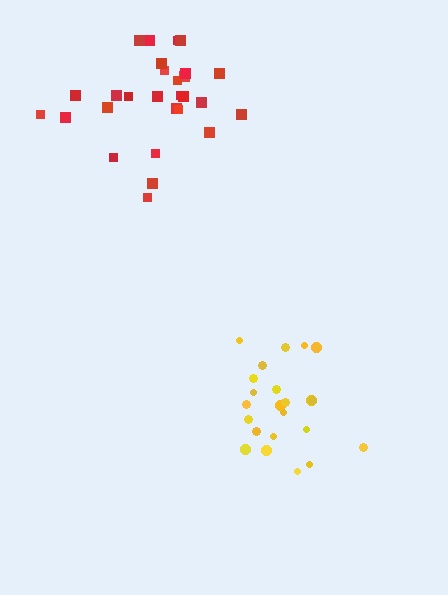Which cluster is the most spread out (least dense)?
Red.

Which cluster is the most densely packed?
Yellow.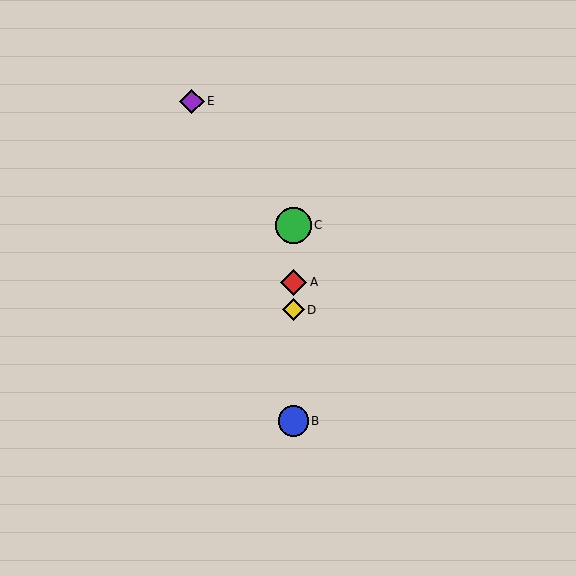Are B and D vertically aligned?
Yes, both are at x≈293.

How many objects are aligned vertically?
4 objects (A, B, C, D) are aligned vertically.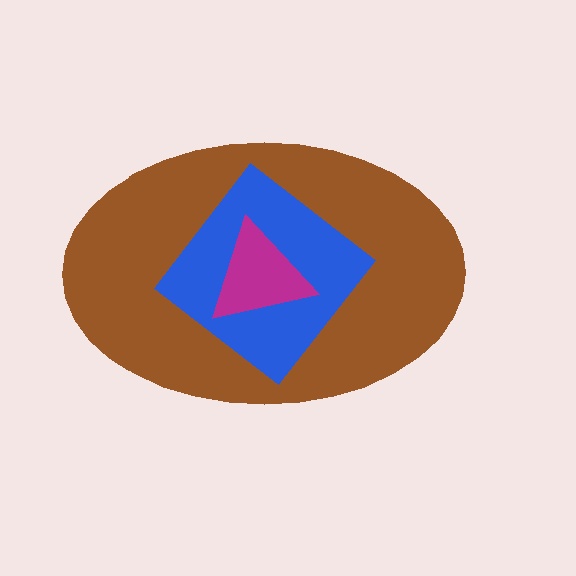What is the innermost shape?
The magenta triangle.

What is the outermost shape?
The brown ellipse.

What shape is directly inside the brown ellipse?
The blue diamond.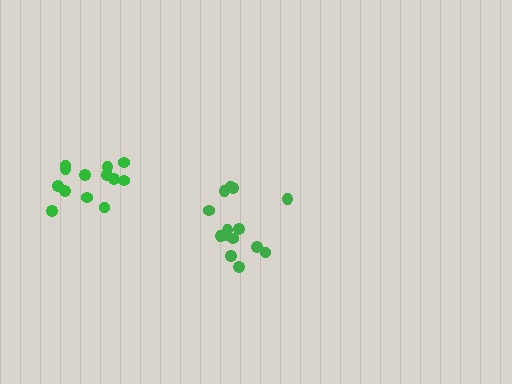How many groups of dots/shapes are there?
There are 2 groups.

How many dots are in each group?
Group 1: 13 dots, Group 2: 14 dots (27 total).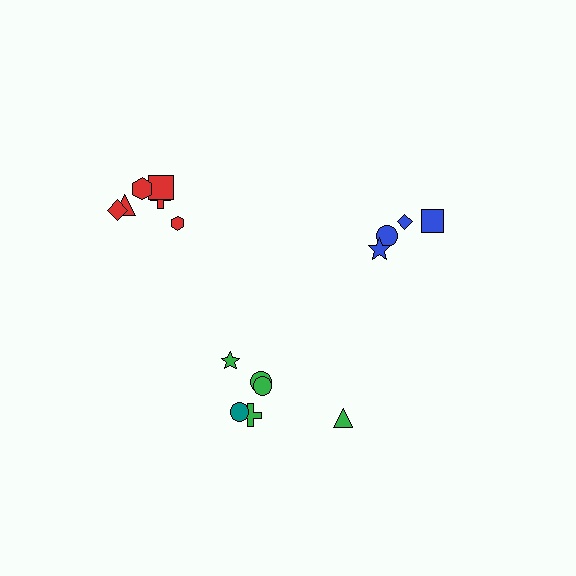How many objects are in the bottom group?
There are 6 objects.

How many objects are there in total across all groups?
There are 16 objects.